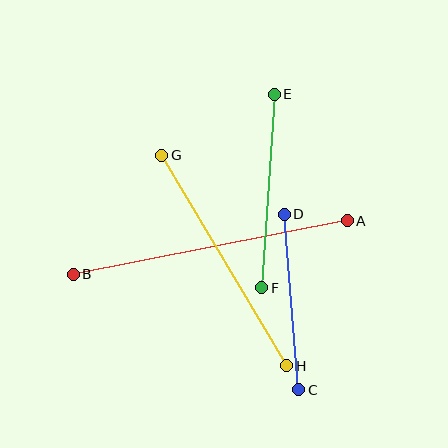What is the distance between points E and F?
The distance is approximately 194 pixels.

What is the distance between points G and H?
The distance is approximately 245 pixels.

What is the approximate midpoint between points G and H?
The midpoint is at approximately (224, 260) pixels.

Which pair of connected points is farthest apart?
Points A and B are farthest apart.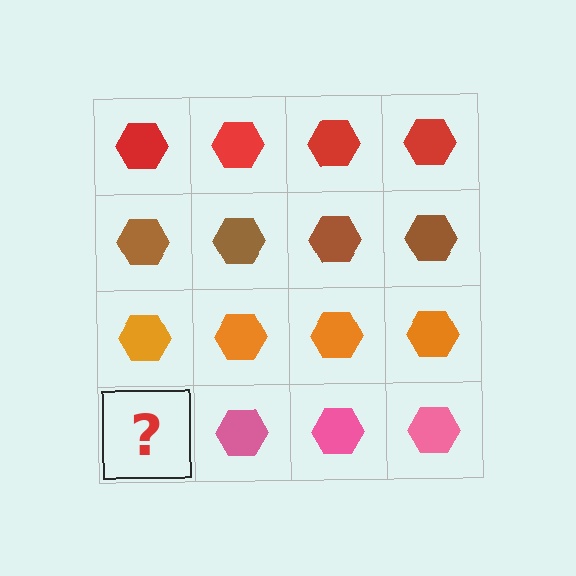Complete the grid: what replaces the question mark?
The question mark should be replaced with a pink hexagon.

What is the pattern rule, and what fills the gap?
The rule is that each row has a consistent color. The gap should be filled with a pink hexagon.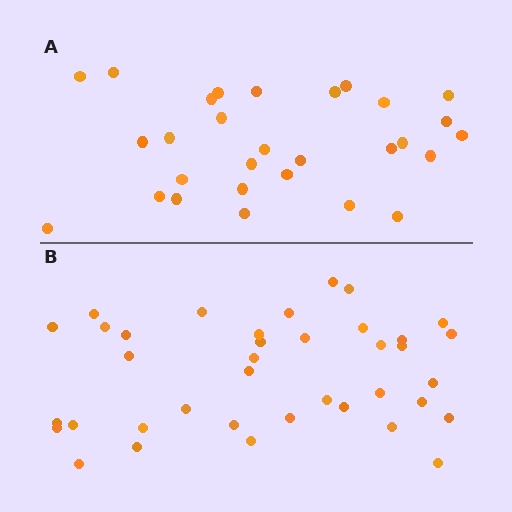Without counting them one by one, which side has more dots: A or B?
Region B (the bottom region) has more dots.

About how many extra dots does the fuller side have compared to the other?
Region B has roughly 8 or so more dots than region A.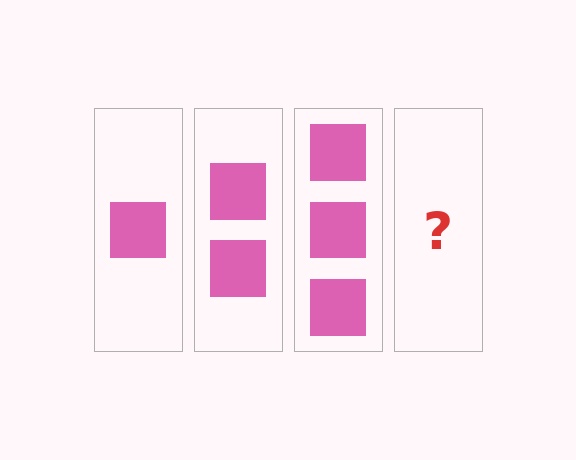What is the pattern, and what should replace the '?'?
The pattern is that each step adds one more square. The '?' should be 4 squares.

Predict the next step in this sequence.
The next step is 4 squares.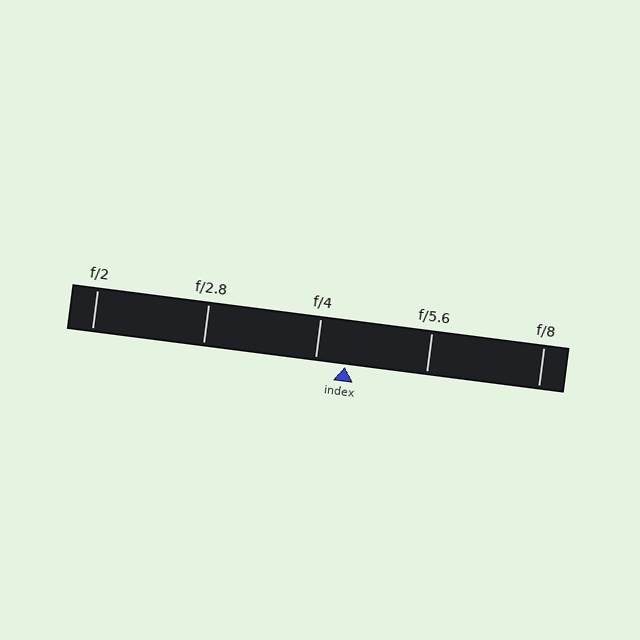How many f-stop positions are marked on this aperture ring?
There are 5 f-stop positions marked.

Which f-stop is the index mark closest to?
The index mark is closest to f/4.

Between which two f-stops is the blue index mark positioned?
The index mark is between f/4 and f/5.6.